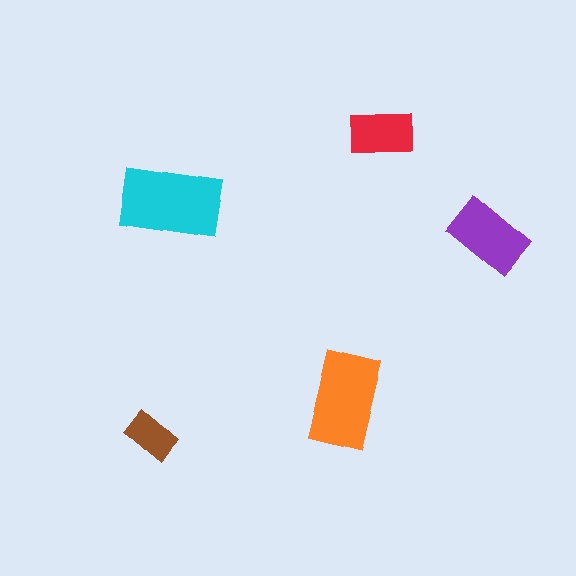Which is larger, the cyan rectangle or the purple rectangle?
The cyan one.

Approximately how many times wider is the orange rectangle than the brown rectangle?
About 2 times wider.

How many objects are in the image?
There are 5 objects in the image.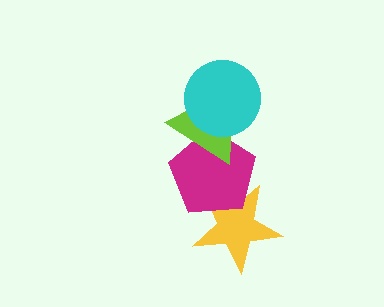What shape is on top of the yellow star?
The magenta pentagon is on top of the yellow star.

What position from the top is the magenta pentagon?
The magenta pentagon is 3rd from the top.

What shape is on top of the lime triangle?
The cyan circle is on top of the lime triangle.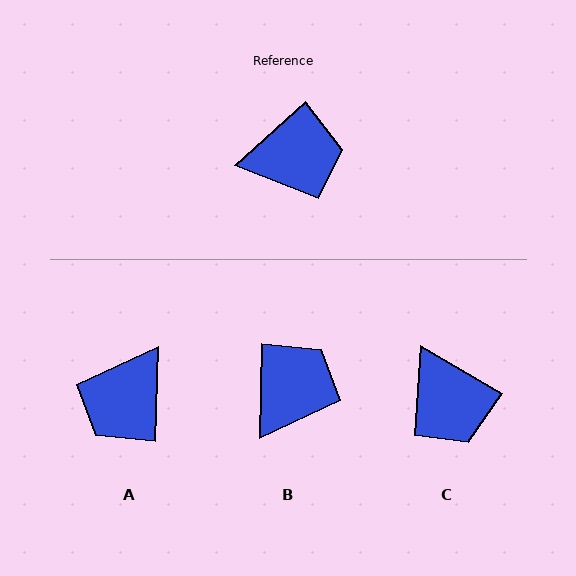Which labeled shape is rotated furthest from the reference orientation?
A, about 134 degrees away.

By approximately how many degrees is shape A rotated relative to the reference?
Approximately 134 degrees clockwise.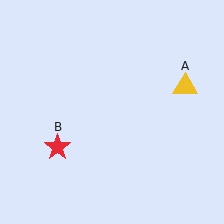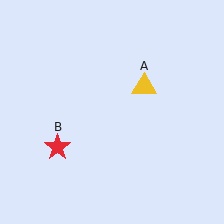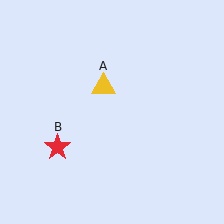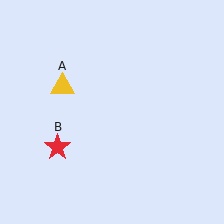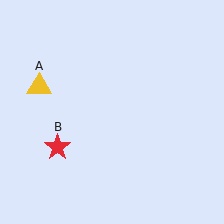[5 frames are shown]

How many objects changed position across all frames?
1 object changed position: yellow triangle (object A).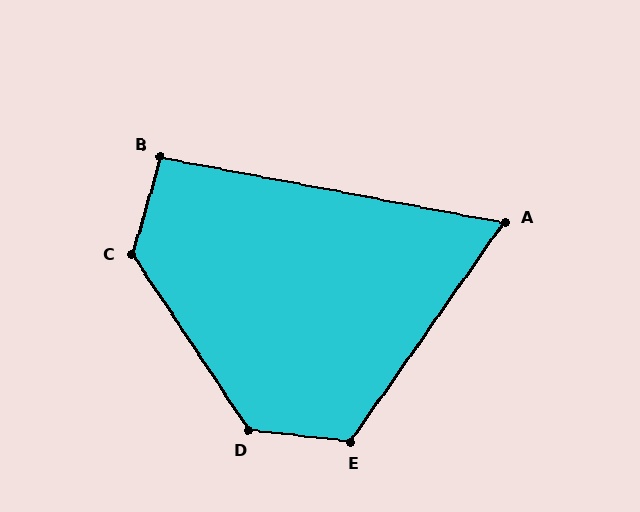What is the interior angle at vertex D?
Approximately 130 degrees (obtuse).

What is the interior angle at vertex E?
Approximately 119 degrees (obtuse).